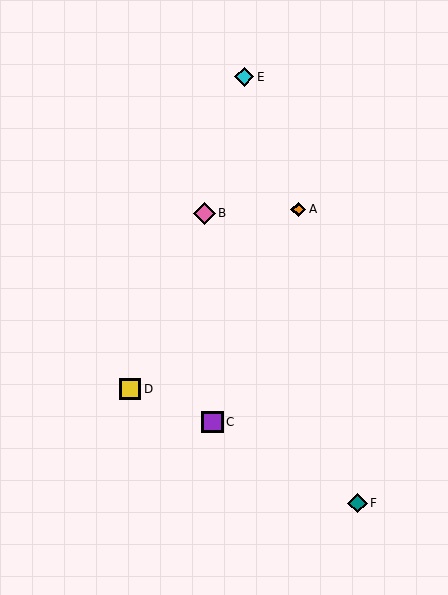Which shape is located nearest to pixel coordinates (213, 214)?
The pink diamond (labeled B) at (204, 213) is nearest to that location.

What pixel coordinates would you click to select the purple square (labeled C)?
Click at (212, 422) to select the purple square C.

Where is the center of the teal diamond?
The center of the teal diamond is at (357, 503).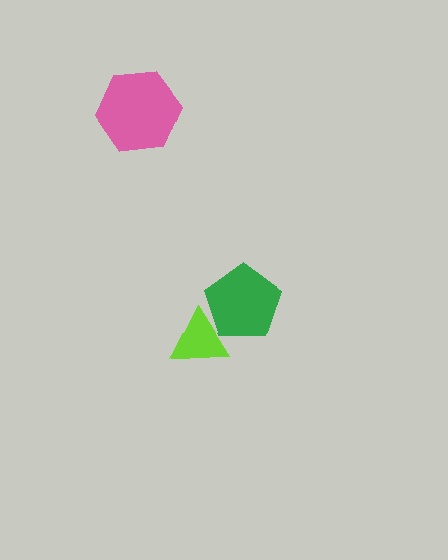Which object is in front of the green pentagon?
The lime triangle is in front of the green pentagon.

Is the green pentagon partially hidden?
Yes, it is partially covered by another shape.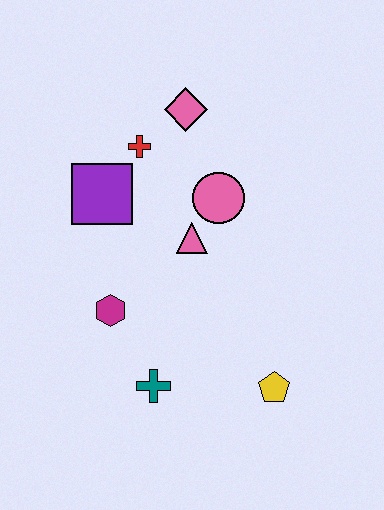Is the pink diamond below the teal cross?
No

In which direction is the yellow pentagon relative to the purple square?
The yellow pentagon is below the purple square.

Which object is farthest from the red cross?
The yellow pentagon is farthest from the red cross.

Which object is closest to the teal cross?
The magenta hexagon is closest to the teal cross.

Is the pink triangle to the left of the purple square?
No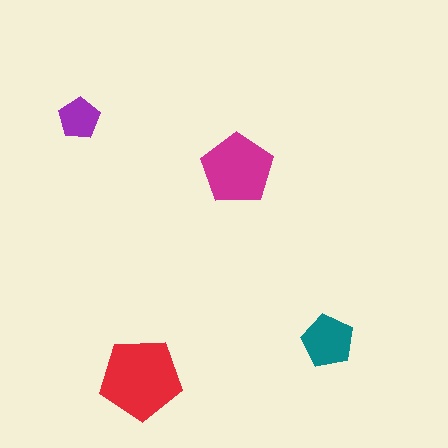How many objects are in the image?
There are 4 objects in the image.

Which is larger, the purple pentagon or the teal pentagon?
The teal one.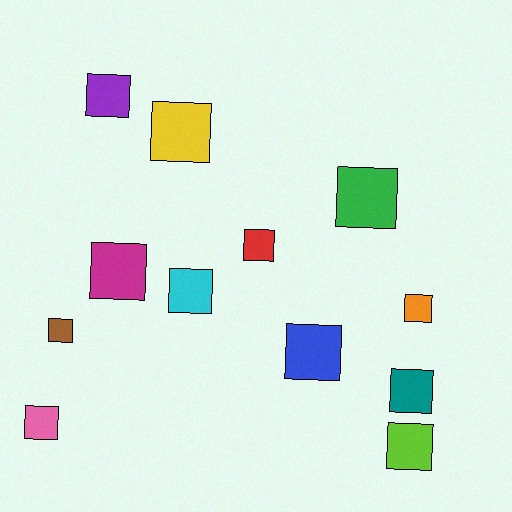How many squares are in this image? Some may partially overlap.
There are 12 squares.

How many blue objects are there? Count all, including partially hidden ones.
There is 1 blue object.